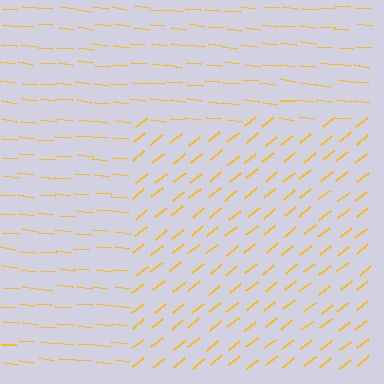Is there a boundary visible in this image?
Yes, there is a texture boundary formed by a change in line orientation.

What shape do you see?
I see a rectangle.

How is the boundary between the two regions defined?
The boundary is defined purely by a change in line orientation (approximately 45 degrees difference). All lines are the same color and thickness.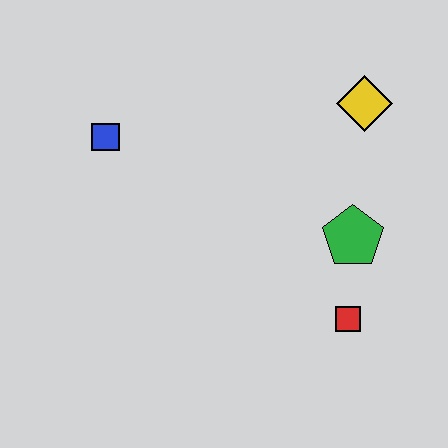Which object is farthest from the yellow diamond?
The blue square is farthest from the yellow diamond.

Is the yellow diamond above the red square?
Yes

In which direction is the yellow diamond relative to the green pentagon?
The yellow diamond is above the green pentagon.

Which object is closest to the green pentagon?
The red square is closest to the green pentagon.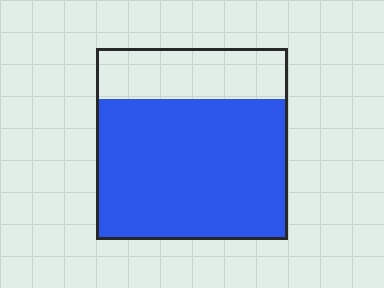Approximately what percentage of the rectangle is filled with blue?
Approximately 75%.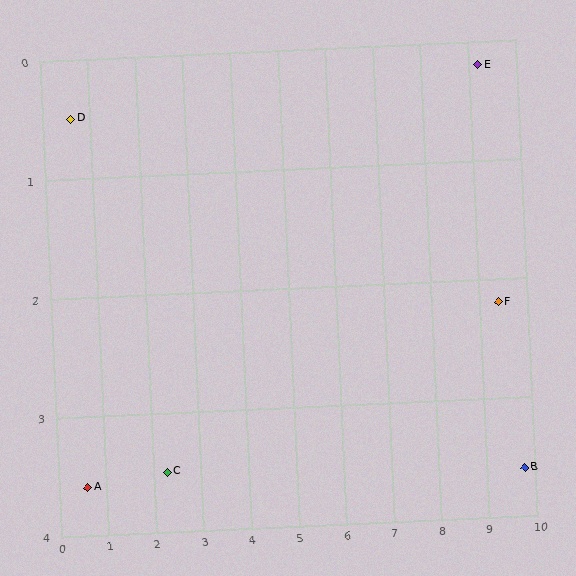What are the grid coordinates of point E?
Point E is at approximately (9.2, 0.2).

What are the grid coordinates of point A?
Point A is at approximately (0.6, 3.6).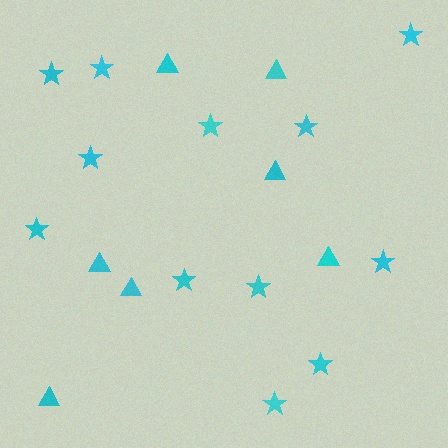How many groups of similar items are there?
There are 2 groups: one group of triangles (7) and one group of stars (12).